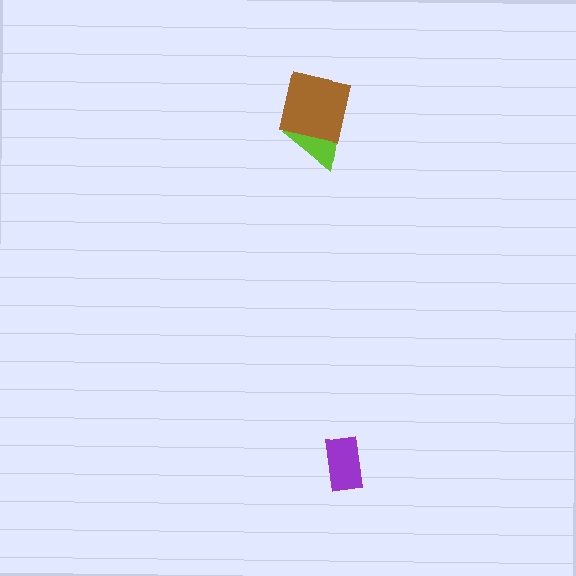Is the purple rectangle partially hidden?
No, no other shape covers it.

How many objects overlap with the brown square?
1 object overlaps with the brown square.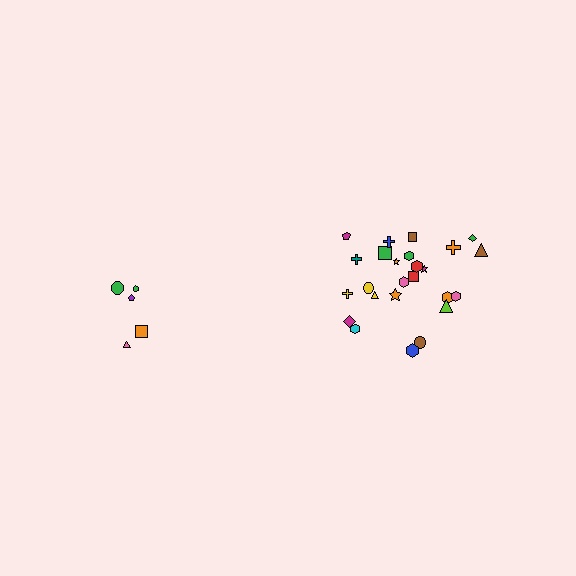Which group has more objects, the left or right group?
The right group.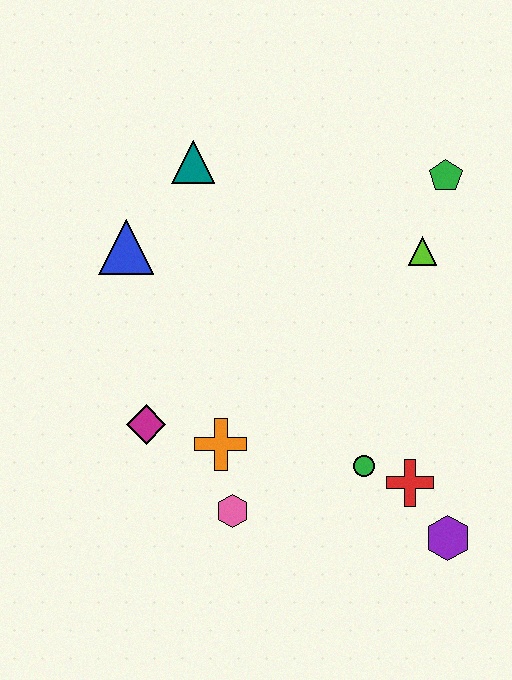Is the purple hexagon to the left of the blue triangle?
No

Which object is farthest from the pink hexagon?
The green pentagon is farthest from the pink hexagon.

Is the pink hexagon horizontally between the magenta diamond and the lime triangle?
Yes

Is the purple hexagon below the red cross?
Yes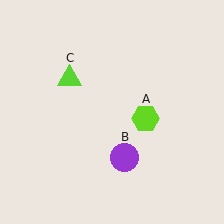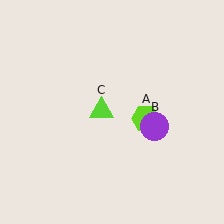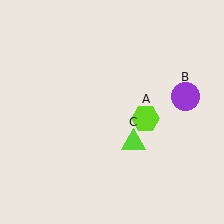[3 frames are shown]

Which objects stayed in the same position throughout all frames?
Lime hexagon (object A) remained stationary.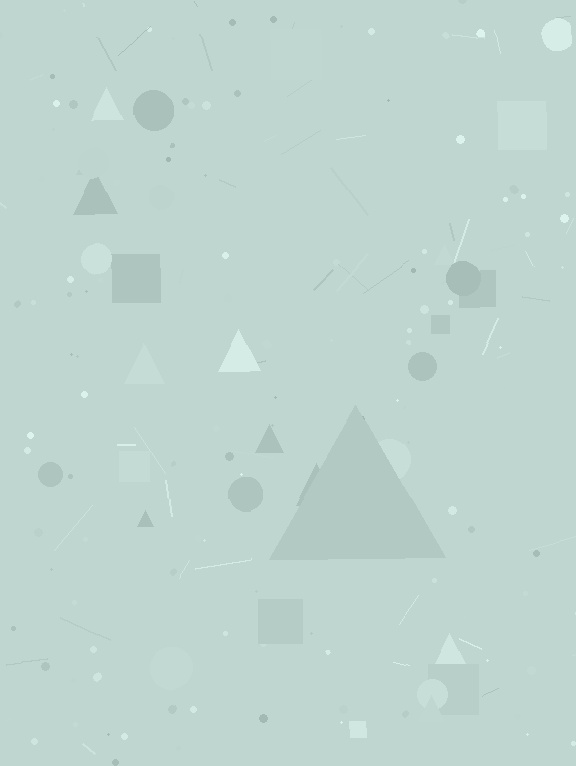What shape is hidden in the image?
A triangle is hidden in the image.